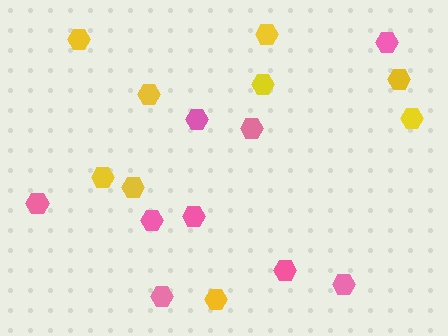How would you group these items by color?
There are 2 groups: one group of pink hexagons (9) and one group of yellow hexagons (9).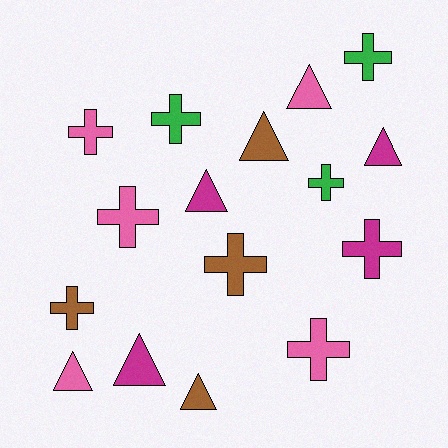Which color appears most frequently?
Pink, with 5 objects.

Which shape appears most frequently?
Cross, with 9 objects.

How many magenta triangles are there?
There are 3 magenta triangles.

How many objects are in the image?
There are 16 objects.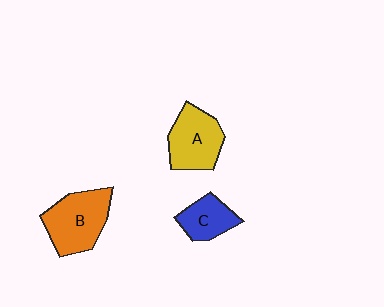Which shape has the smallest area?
Shape C (blue).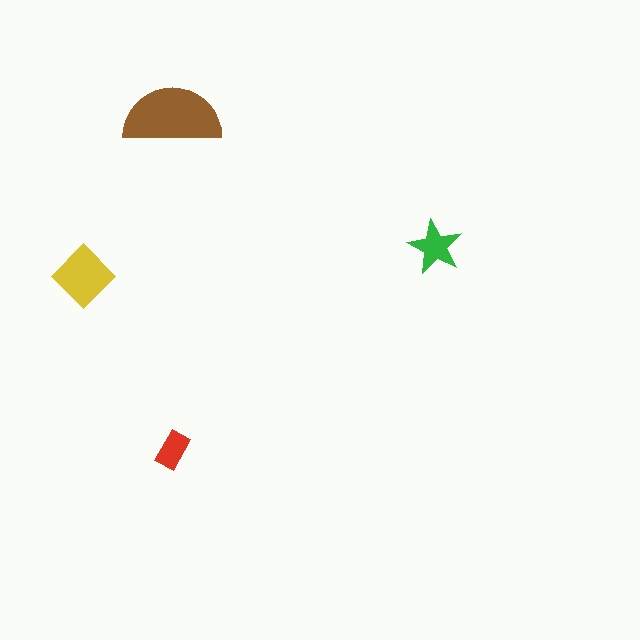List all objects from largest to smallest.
The brown semicircle, the yellow diamond, the green star, the red rectangle.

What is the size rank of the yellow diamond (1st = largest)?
2nd.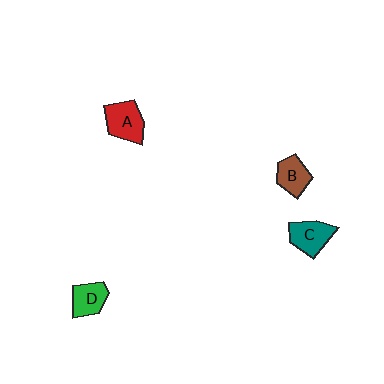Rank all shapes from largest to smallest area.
From largest to smallest: A (red), C (teal), D (green), B (brown).